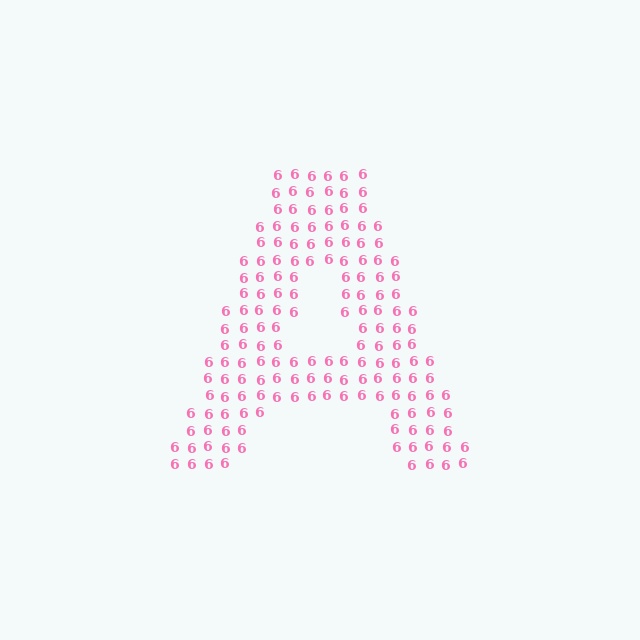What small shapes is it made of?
It is made of small digit 6's.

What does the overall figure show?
The overall figure shows the letter A.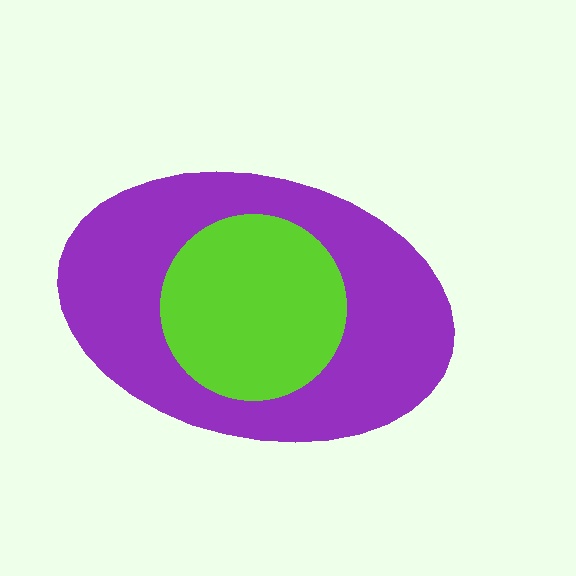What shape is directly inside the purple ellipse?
The lime circle.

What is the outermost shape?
The purple ellipse.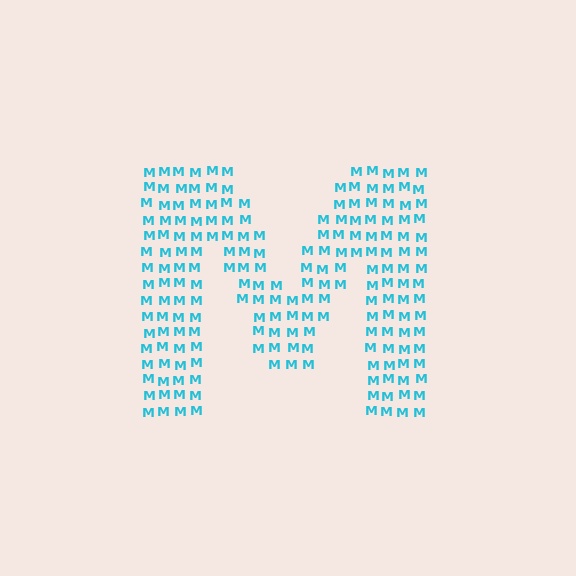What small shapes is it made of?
It is made of small letter M's.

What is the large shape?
The large shape is the letter M.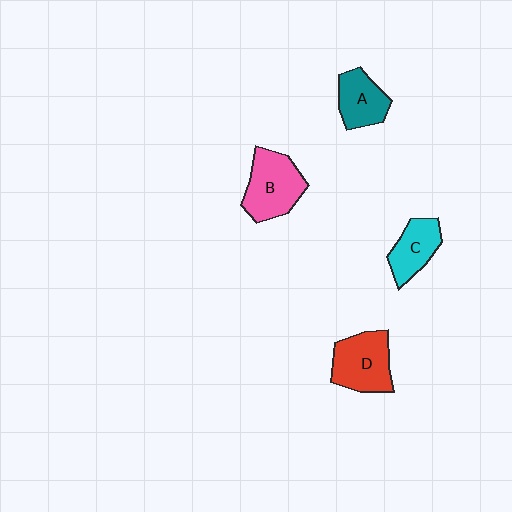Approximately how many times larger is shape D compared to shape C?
Approximately 1.4 times.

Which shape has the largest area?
Shape B (pink).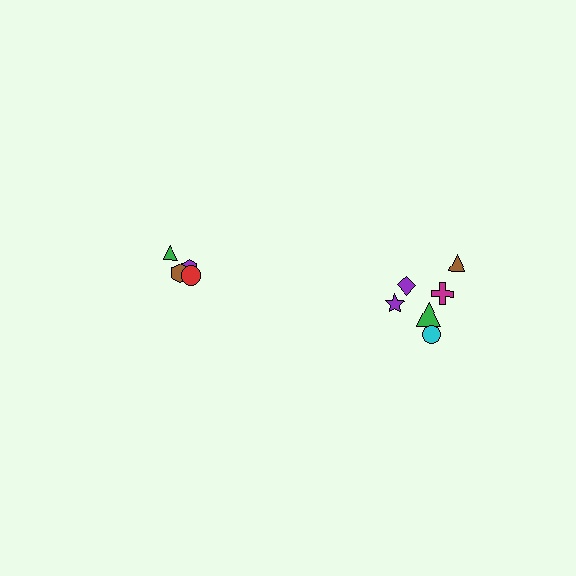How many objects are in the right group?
There are 6 objects.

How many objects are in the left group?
There are 4 objects.